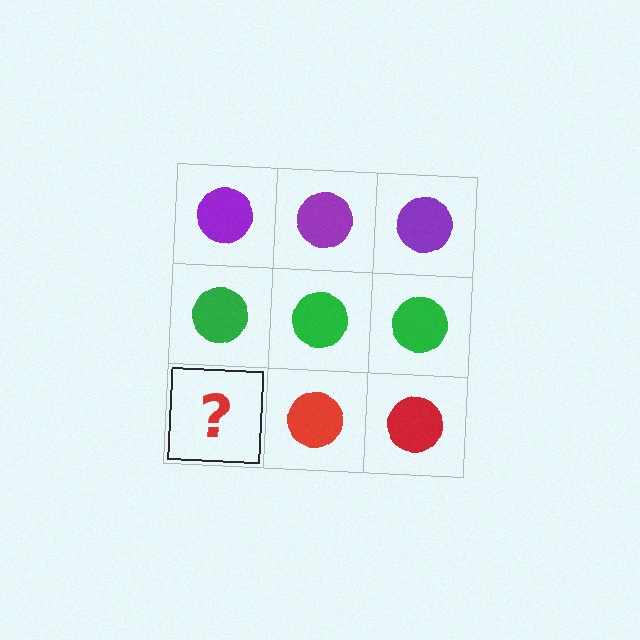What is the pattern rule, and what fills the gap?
The rule is that each row has a consistent color. The gap should be filled with a red circle.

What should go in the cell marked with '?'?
The missing cell should contain a red circle.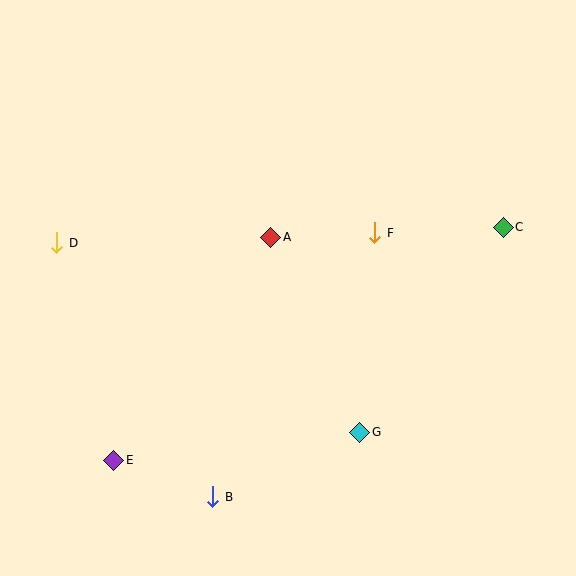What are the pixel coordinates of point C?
Point C is at (503, 227).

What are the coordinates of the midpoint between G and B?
The midpoint between G and B is at (286, 464).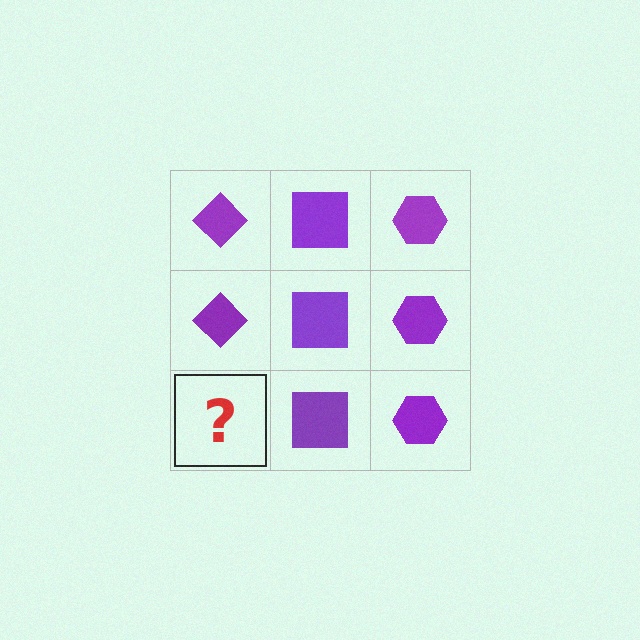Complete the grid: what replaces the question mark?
The question mark should be replaced with a purple diamond.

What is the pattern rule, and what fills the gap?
The rule is that each column has a consistent shape. The gap should be filled with a purple diamond.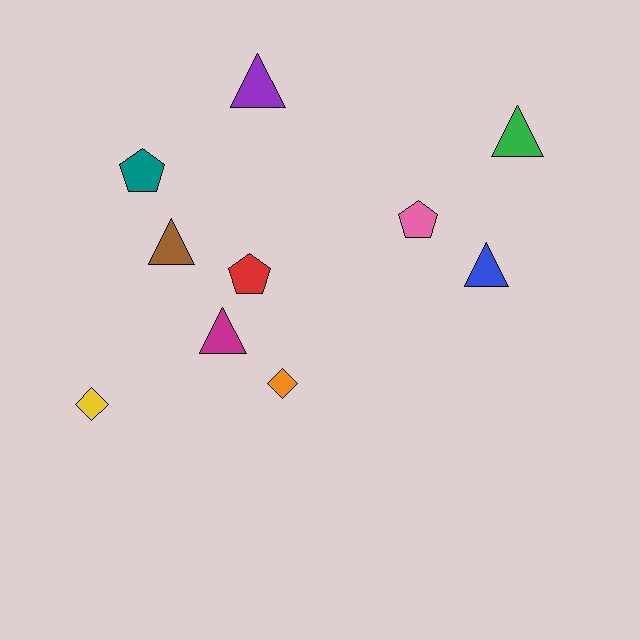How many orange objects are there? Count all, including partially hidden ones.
There is 1 orange object.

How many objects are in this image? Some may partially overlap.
There are 10 objects.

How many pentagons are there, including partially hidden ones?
There are 3 pentagons.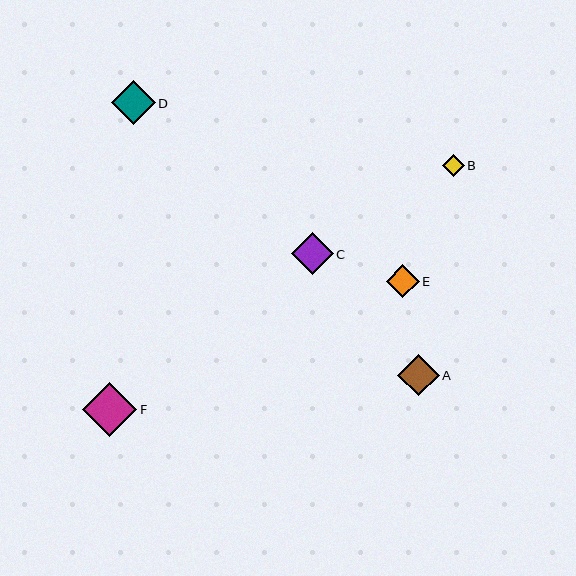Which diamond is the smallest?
Diamond B is the smallest with a size of approximately 22 pixels.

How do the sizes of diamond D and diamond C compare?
Diamond D and diamond C are approximately the same size.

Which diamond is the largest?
Diamond F is the largest with a size of approximately 54 pixels.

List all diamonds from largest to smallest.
From largest to smallest: F, D, C, A, E, B.